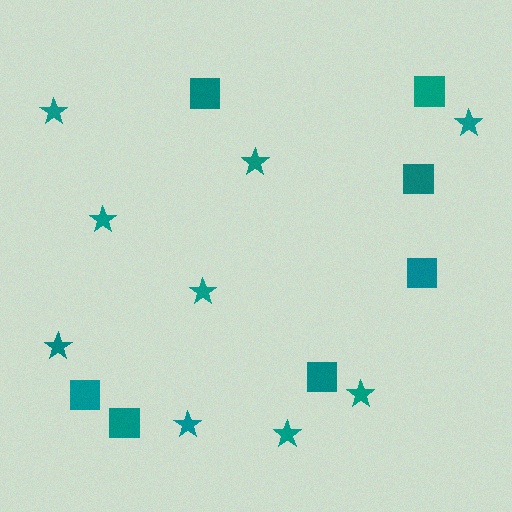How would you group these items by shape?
There are 2 groups: one group of stars (9) and one group of squares (7).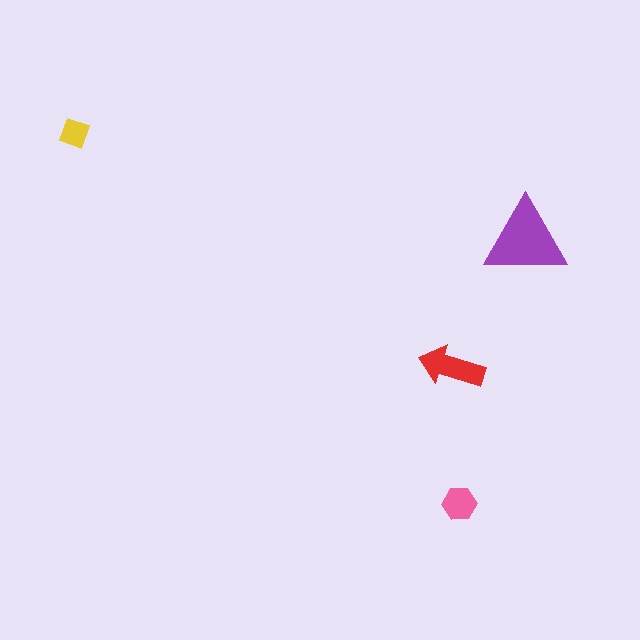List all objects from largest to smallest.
The purple triangle, the red arrow, the pink hexagon, the yellow diamond.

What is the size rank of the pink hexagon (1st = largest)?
3rd.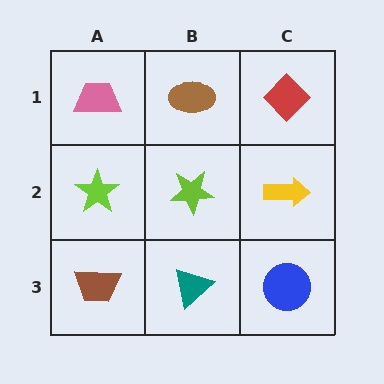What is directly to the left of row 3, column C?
A teal triangle.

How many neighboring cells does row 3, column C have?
2.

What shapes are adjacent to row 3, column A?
A lime star (row 2, column A), a teal triangle (row 3, column B).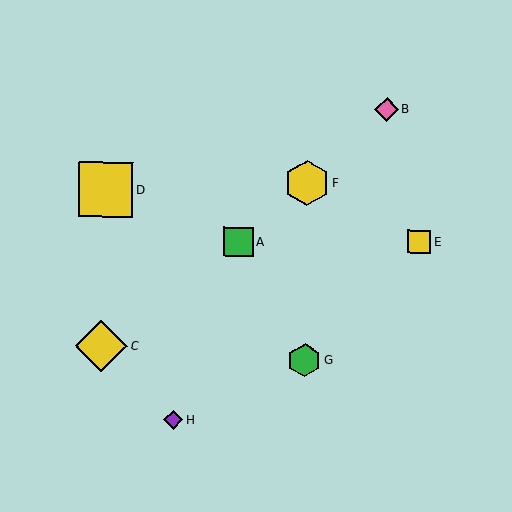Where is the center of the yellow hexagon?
The center of the yellow hexagon is at (307, 183).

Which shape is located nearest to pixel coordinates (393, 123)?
The pink diamond (labeled B) at (387, 109) is nearest to that location.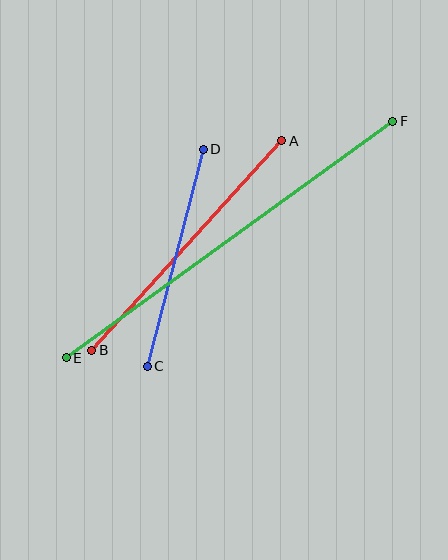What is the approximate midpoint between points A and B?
The midpoint is at approximately (187, 246) pixels.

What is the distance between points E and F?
The distance is approximately 403 pixels.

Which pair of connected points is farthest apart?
Points E and F are farthest apart.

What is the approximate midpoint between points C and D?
The midpoint is at approximately (175, 258) pixels.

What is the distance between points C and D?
The distance is approximately 224 pixels.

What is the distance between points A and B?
The distance is approximately 282 pixels.